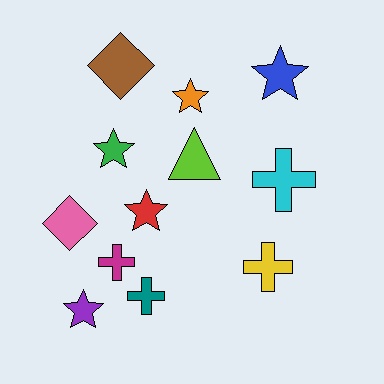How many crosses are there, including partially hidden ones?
There are 4 crosses.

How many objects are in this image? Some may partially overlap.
There are 12 objects.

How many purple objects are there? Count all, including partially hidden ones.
There is 1 purple object.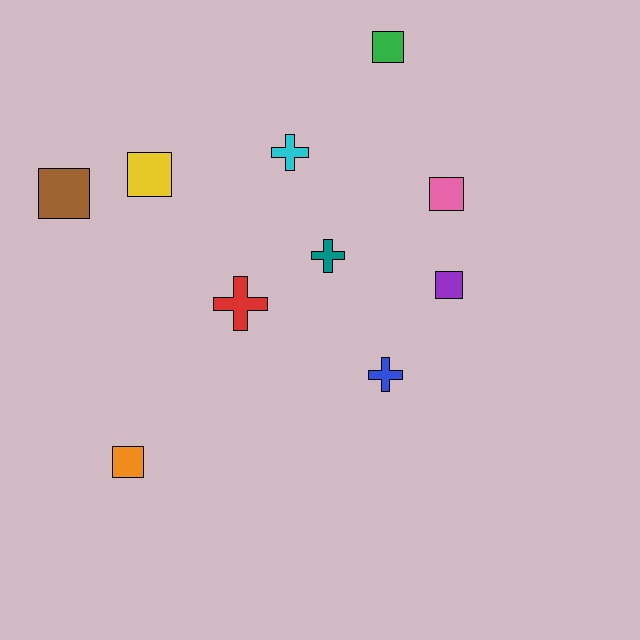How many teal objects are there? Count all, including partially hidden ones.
There is 1 teal object.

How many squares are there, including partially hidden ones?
There are 6 squares.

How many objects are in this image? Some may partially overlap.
There are 10 objects.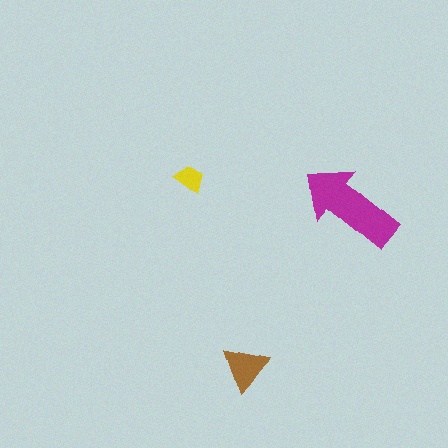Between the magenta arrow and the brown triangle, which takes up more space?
The magenta arrow.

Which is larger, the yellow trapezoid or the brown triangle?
The brown triangle.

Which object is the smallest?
The yellow trapezoid.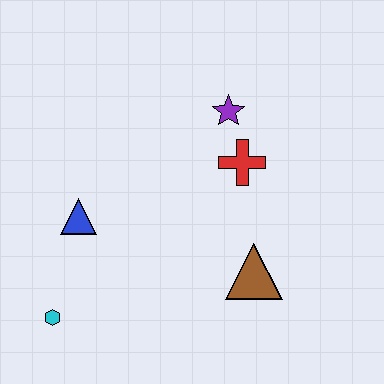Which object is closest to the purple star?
The red cross is closest to the purple star.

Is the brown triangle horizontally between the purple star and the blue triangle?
No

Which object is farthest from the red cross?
The cyan hexagon is farthest from the red cross.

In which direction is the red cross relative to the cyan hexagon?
The red cross is to the right of the cyan hexagon.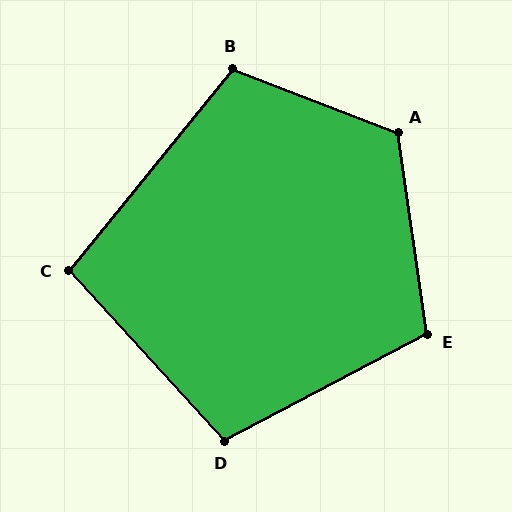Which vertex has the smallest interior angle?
C, at approximately 98 degrees.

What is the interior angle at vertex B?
Approximately 108 degrees (obtuse).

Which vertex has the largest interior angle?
A, at approximately 119 degrees.